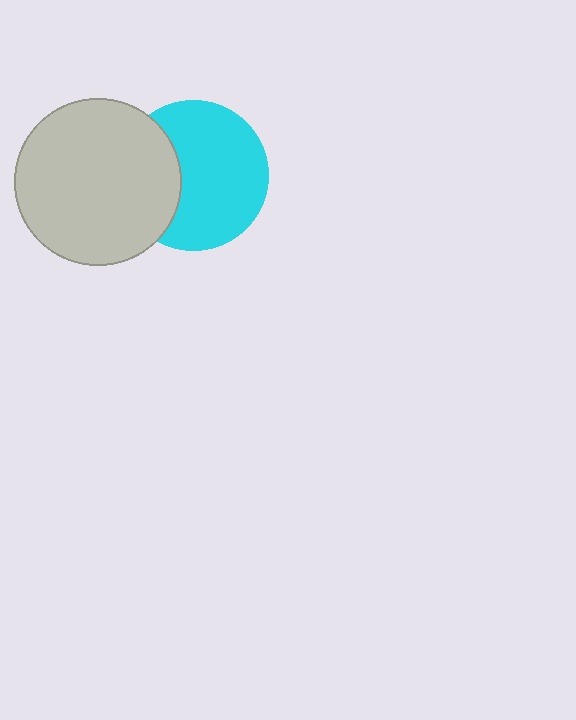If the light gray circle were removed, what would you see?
You would see the complete cyan circle.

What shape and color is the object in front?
The object in front is a light gray circle.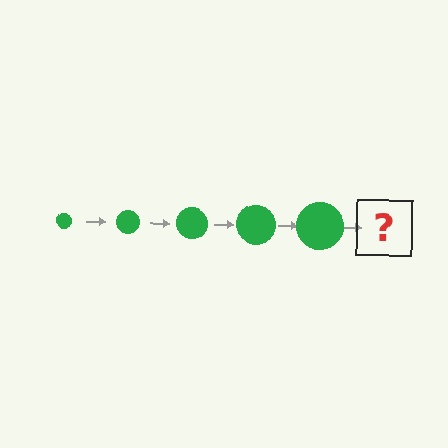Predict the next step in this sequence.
The next step is a green circle, larger than the previous one.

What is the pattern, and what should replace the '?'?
The pattern is that the circle gets progressively larger each step. The '?' should be a green circle, larger than the previous one.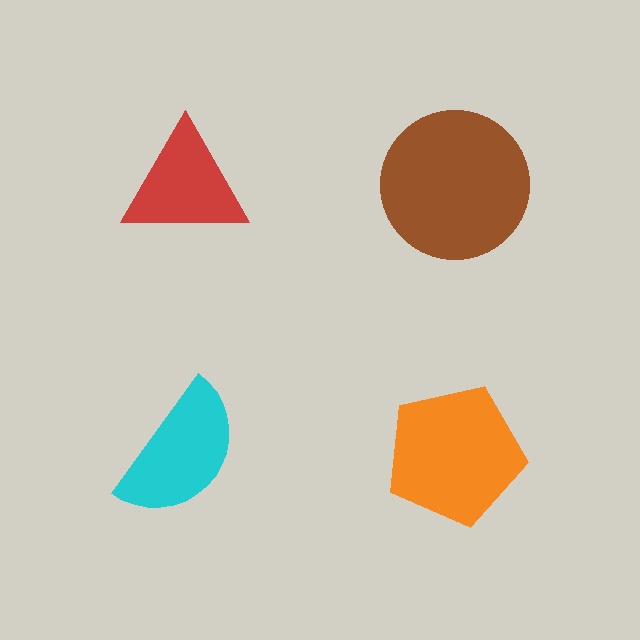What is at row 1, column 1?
A red triangle.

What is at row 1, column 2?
A brown circle.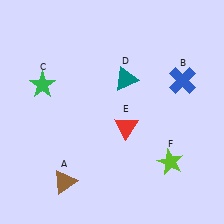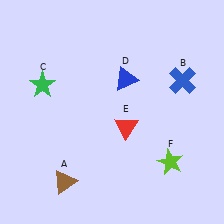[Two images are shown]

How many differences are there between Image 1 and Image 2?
There is 1 difference between the two images.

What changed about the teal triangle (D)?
In Image 1, D is teal. In Image 2, it changed to blue.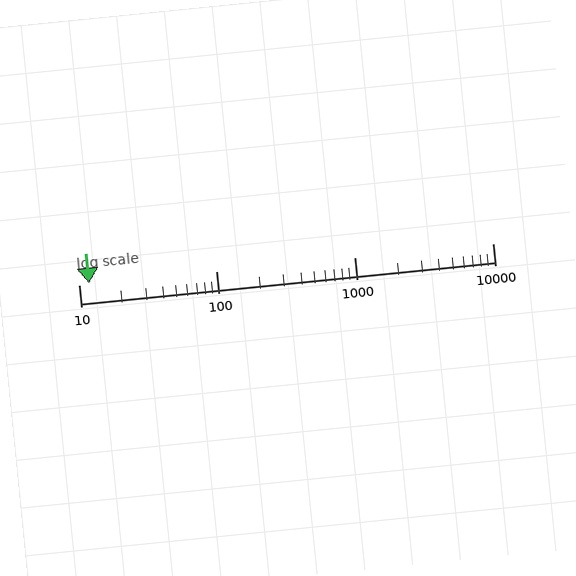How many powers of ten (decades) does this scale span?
The scale spans 3 decades, from 10 to 10000.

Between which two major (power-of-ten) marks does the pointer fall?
The pointer is between 10 and 100.